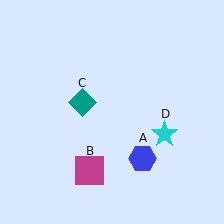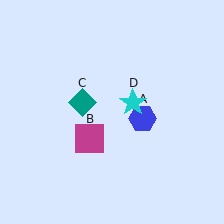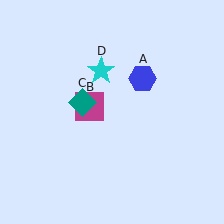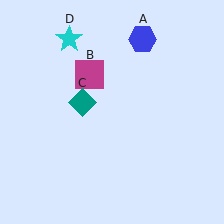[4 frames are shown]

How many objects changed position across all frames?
3 objects changed position: blue hexagon (object A), magenta square (object B), cyan star (object D).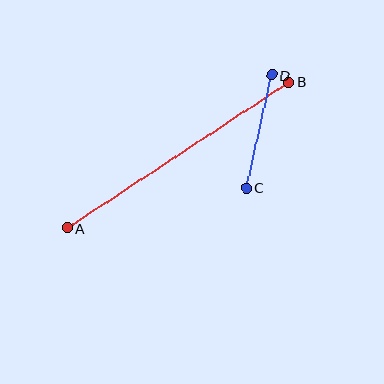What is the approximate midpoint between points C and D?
The midpoint is at approximately (259, 131) pixels.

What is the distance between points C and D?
The distance is approximately 116 pixels.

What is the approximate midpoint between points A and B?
The midpoint is at approximately (178, 155) pixels.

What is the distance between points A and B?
The distance is approximately 266 pixels.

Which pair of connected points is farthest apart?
Points A and B are farthest apart.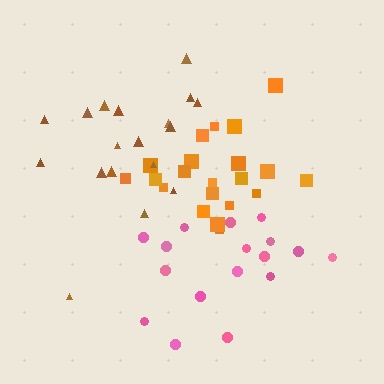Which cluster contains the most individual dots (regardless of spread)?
Orange (21).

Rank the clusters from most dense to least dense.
orange, brown, pink.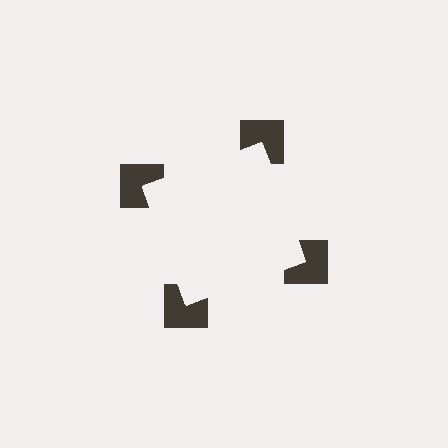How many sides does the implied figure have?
4 sides.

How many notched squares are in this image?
There are 4 — one at each vertex of the illusory square.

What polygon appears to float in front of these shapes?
An illusory square — its edges are inferred from the aligned wedge cuts in the notched squares, not physically drawn.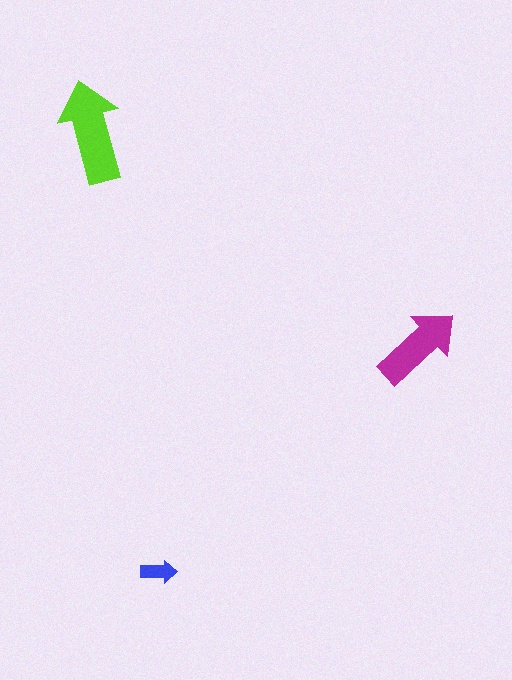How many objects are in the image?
There are 3 objects in the image.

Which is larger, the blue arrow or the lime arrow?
The lime one.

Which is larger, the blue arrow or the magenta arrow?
The magenta one.